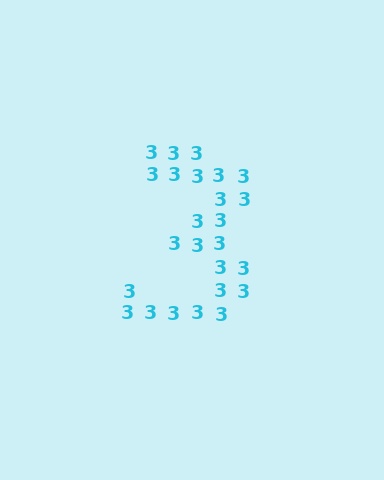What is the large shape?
The large shape is the digit 3.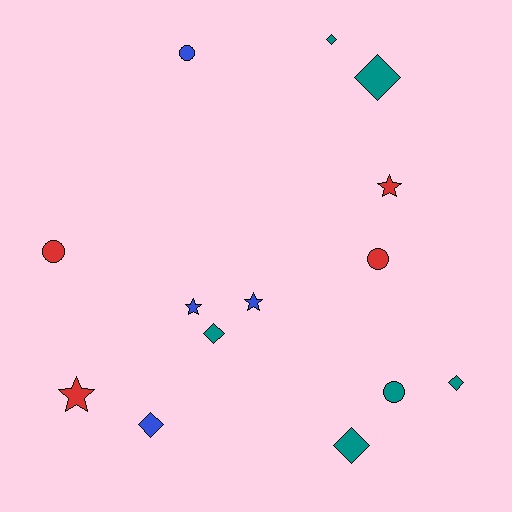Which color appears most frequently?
Teal, with 6 objects.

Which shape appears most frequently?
Diamond, with 6 objects.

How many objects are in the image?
There are 14 objects.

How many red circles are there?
There are 2 red circles.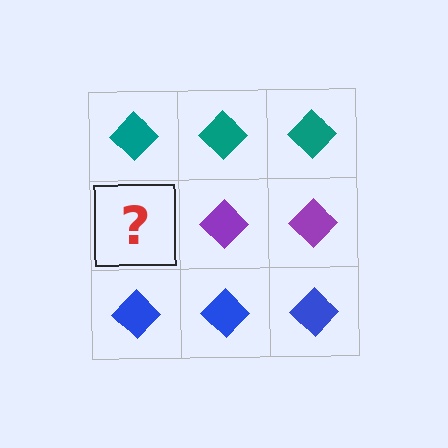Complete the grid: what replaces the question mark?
The question mark should be replaced with a purple diamond.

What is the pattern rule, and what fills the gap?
The rule is that each row has a consistent color. The gap should be filled with a purple diamond.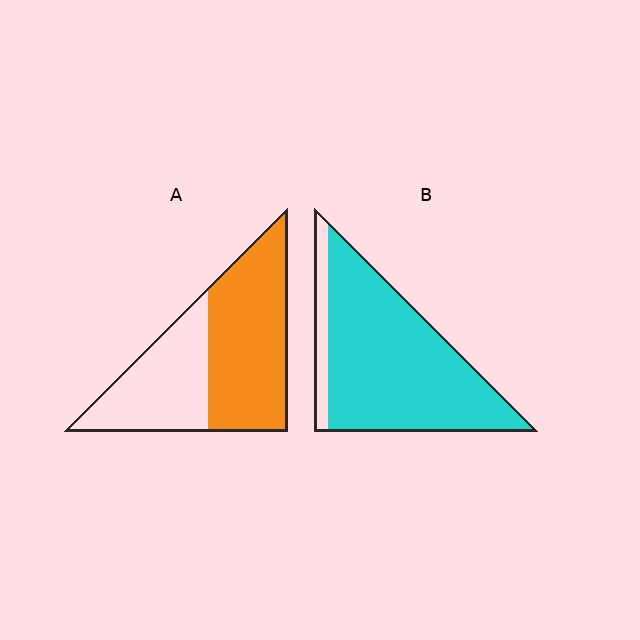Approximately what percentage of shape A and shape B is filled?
A is approximately 60% and B is approximately 90%.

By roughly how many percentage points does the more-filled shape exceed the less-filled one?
By roughly 30 percentage points (B over A).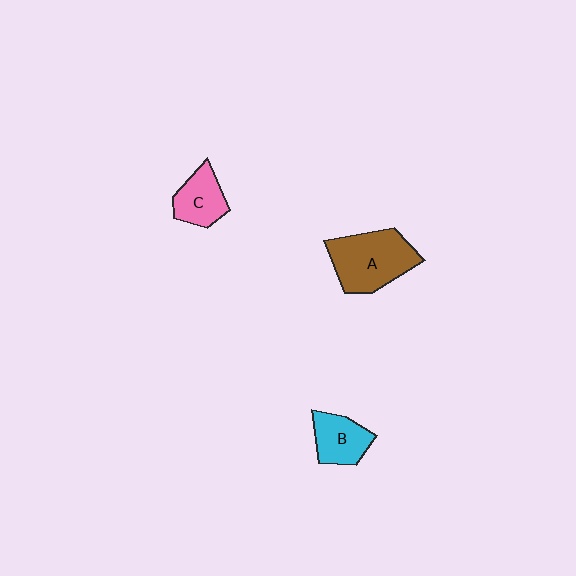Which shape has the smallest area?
Shape C (pink).